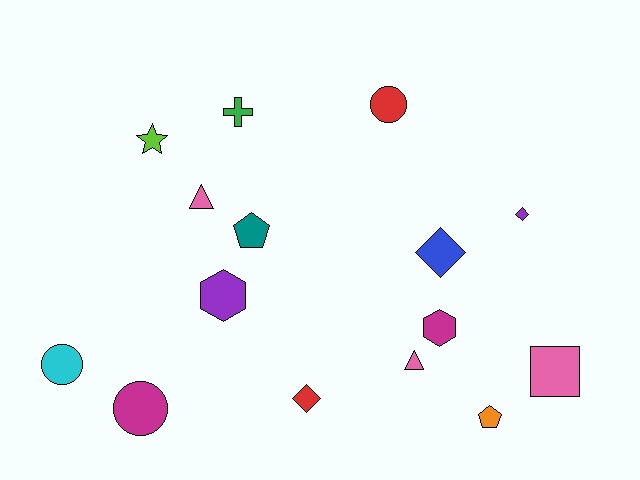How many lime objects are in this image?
There is 1 lime object.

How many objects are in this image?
There are 15 objects.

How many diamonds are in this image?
There are 3 diamonds.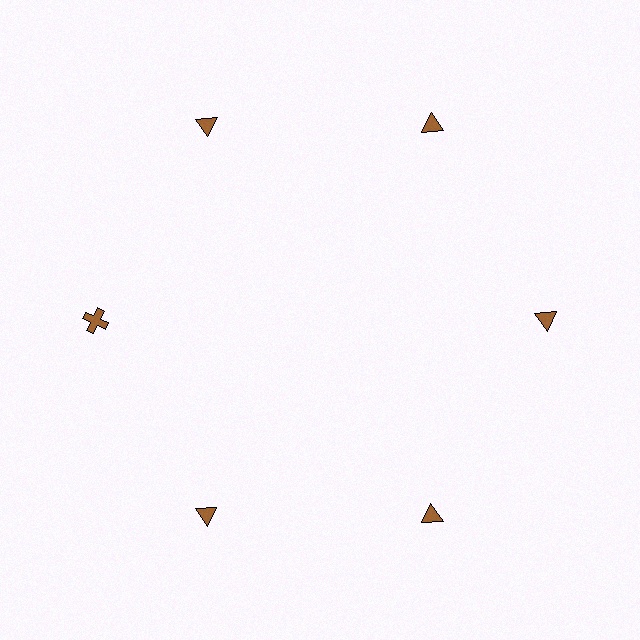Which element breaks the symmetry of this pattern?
The brown cross at roughly the 9 o'clock position breaks the symmetry. All other shapes are brown triangles.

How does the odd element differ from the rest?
It has a different shape: cross instead of triangle.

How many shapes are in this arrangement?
There are 6 shapes arranged in a ring pattern.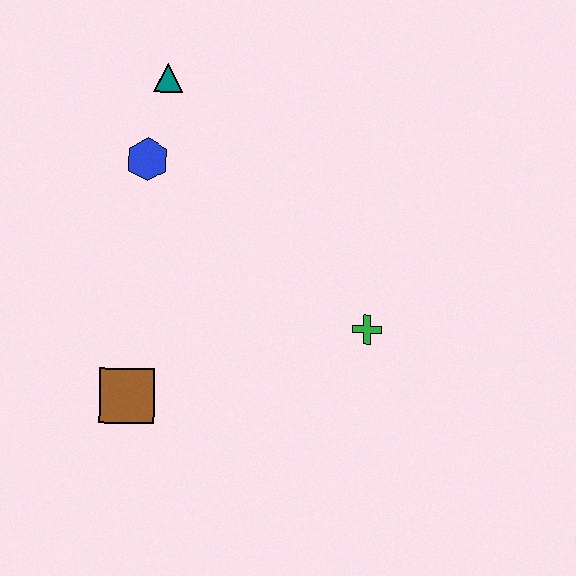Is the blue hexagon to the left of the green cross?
Yes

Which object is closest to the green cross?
The brown square is closest to the green cross.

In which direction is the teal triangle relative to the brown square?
The teal triangle is above the brown square.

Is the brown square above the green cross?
No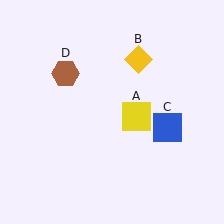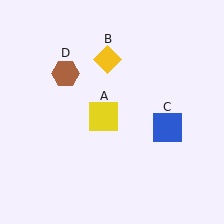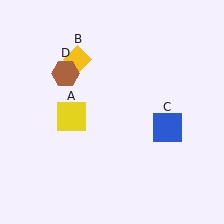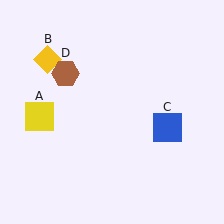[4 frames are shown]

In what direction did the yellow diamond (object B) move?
The yellow diamond (object B) moved left.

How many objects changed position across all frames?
2 objects changed position: yellow square (object A), yellow diamond (object B).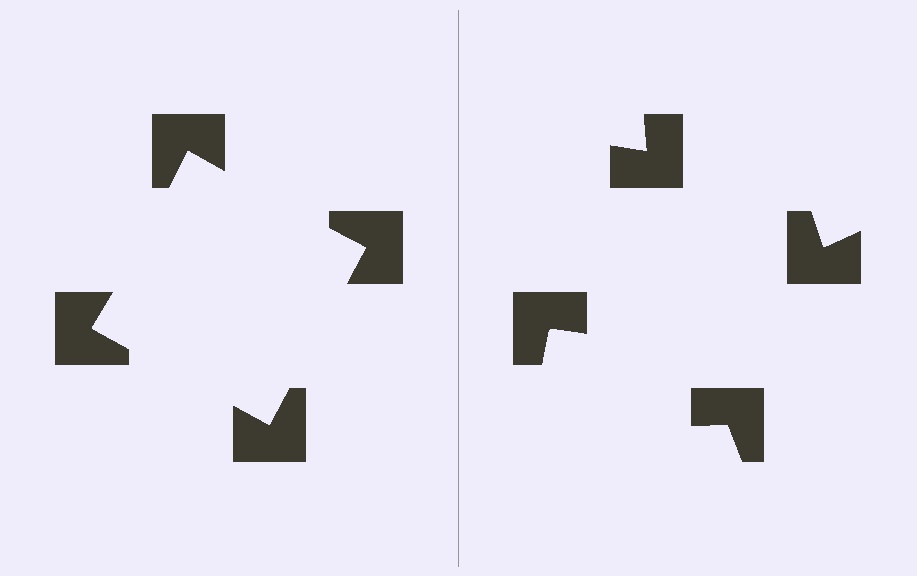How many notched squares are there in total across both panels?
8 — 4 on each side.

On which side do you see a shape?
An illusory square appears on the left side. On the right side the wedge cuts are rotated, so no coherent shape forms.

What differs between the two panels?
The notched squares are positioned identically on both sides; only the wedge orientations differ. On the left they align to a square; on the right they are misaligned.